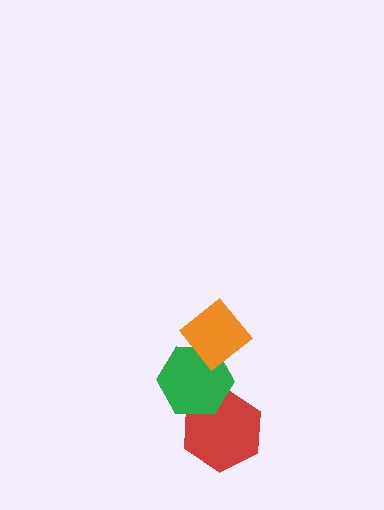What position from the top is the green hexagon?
The green hexagon is 2nd from the top.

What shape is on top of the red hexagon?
The green hexagon is on top of the red hexagon.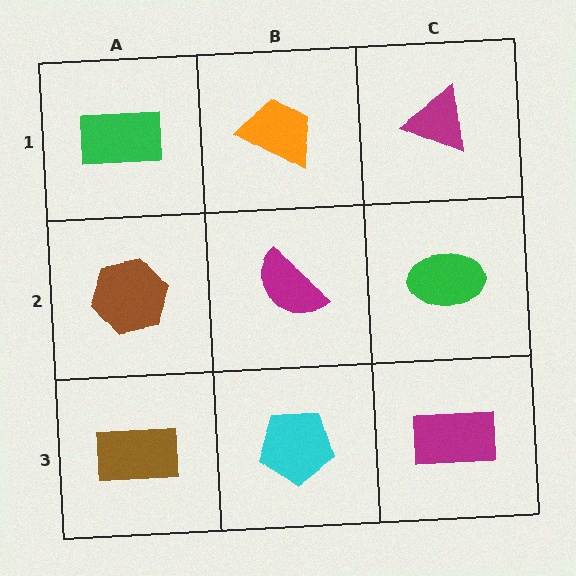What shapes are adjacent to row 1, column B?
A magenta semicircle (row 2, column B), a green rectangle (row 1, column A), a magenta triangle (row 1, column C).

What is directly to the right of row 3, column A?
A cyan pentagon.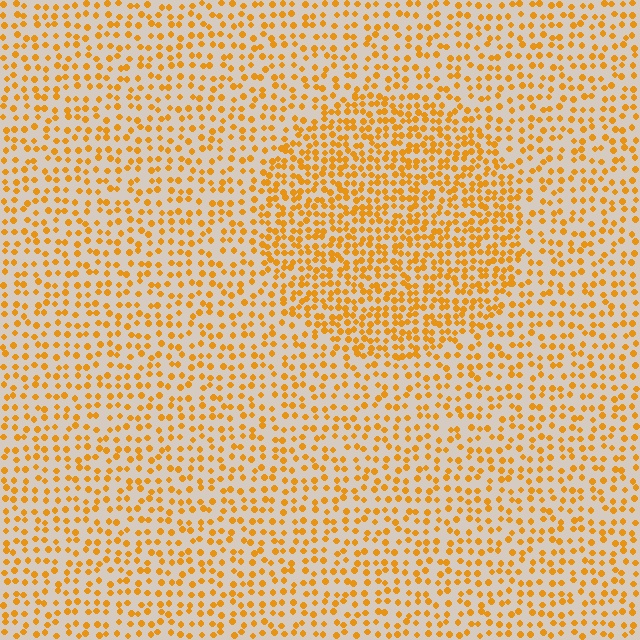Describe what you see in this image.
The image contains small orange elements arranged at two different densities. A circle-shaped region is visible where the elements are more densely packed than the surrounding area.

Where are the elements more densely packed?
The elements are more densely packed inside the circle boundary.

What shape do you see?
I see a circle.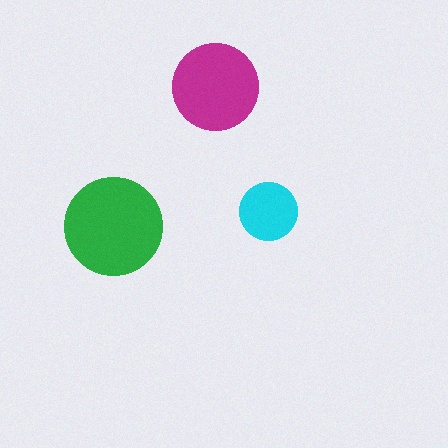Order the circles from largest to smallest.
the green one, the magenta one, the cyan one.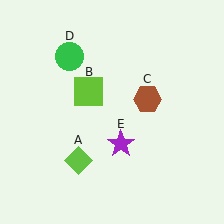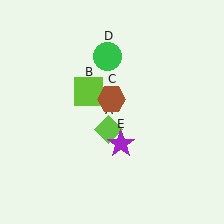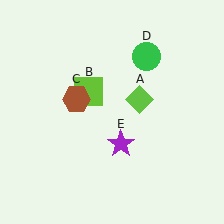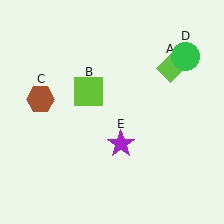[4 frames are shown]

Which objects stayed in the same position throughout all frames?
Lime square (object B) and purple star (object E) remained stationary.